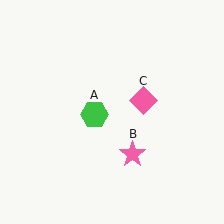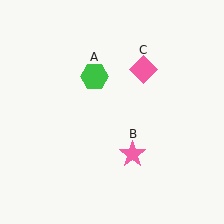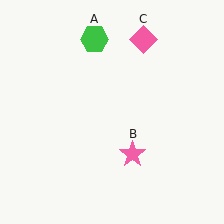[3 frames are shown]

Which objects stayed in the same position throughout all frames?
Pink star (object B) remained stationary.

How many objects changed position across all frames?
2 objects changed position: green hexagon (object A), pink diamond (object C).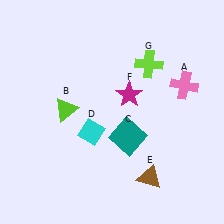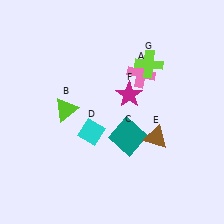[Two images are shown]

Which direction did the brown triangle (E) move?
The brown triangle (E) moved up.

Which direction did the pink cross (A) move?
The pink cross (A) moved left.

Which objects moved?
The objects that moved are: the pink cross (A), the brown triangle (E).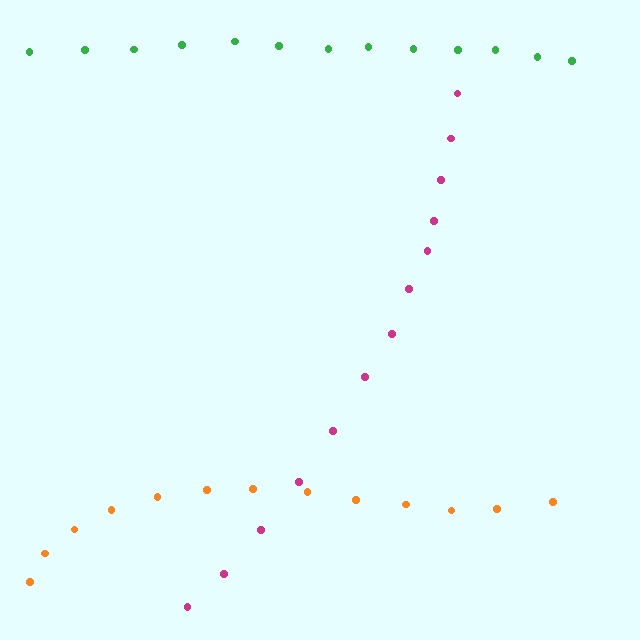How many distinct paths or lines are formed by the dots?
There are 3 distinct paths.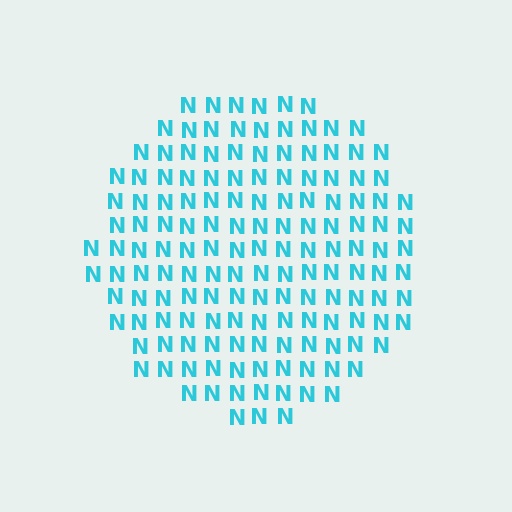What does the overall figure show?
The overall figure shows a circle.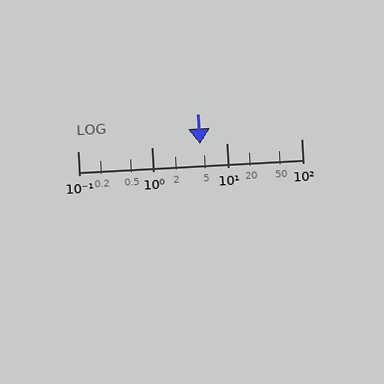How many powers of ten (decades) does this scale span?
The scale spans 3 decades, from 0.1 to 100.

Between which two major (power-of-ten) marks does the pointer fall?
The pointer is between 1 and 10.